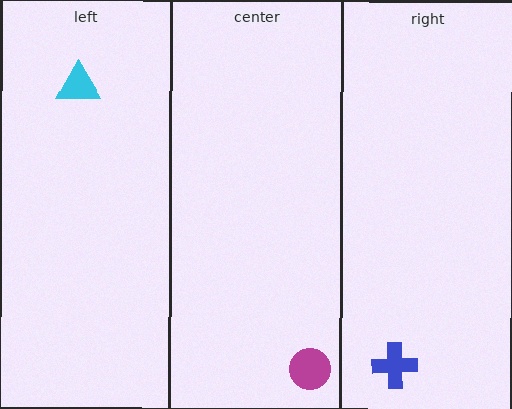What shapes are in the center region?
The magenta circle.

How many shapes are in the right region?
1.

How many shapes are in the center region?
1.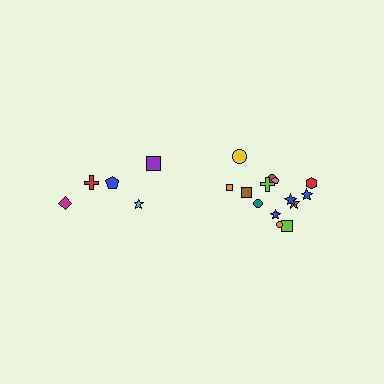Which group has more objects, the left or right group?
The right group.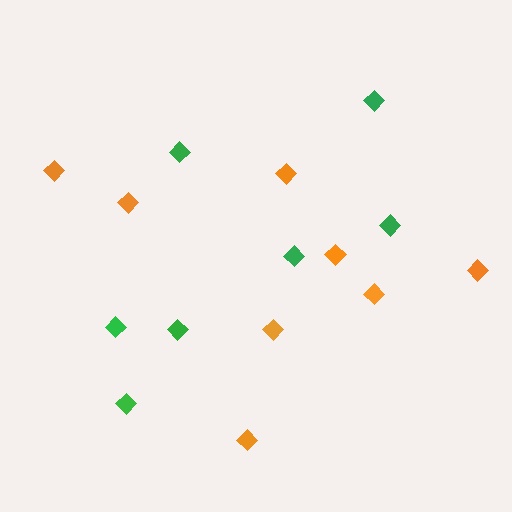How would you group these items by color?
There are 2 groups: one group of orange diamonds (8) and one group of green diamonds (7).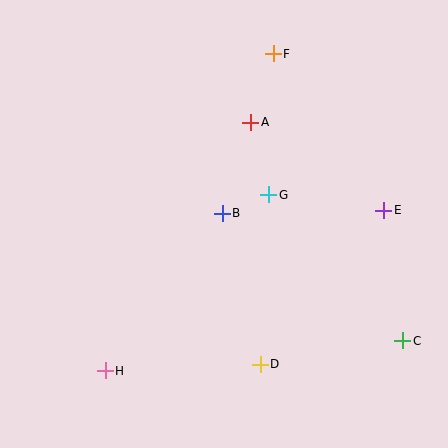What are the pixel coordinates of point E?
Point E is at (384, 210).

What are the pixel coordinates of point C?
Point C is at (403, 341).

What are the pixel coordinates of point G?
Point G is at (269, 195).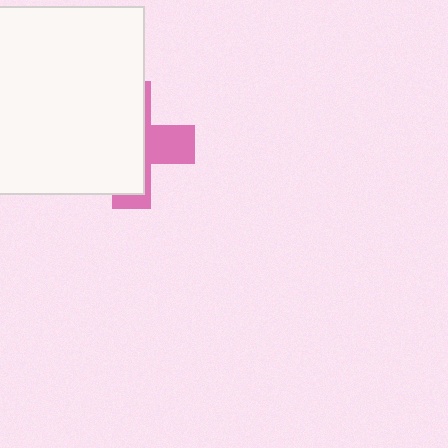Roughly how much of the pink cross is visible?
A small part of it is visible (roughly 34%).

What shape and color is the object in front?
The object in front is a white square.